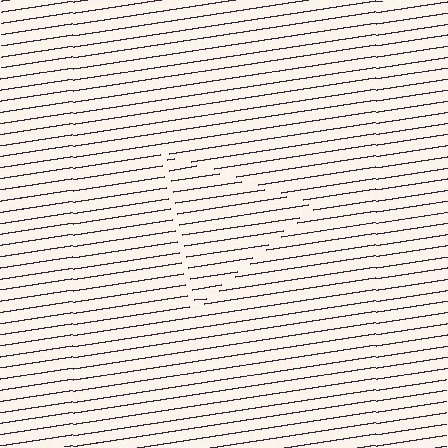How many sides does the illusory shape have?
3 sides — the line-ends trace a triangle.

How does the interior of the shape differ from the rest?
The interior of the shape contains the same grating, shifted by half a period — the contour is defined by the phase discontinuity where line-ends from the inner and outer gratings abut.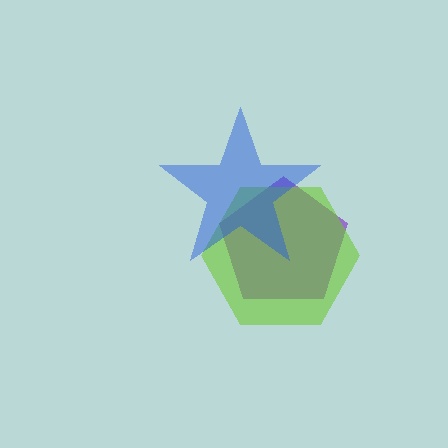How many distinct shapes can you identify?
There are 3 distinct shapes: a purple pentagon, a lime hexagon, a blue star.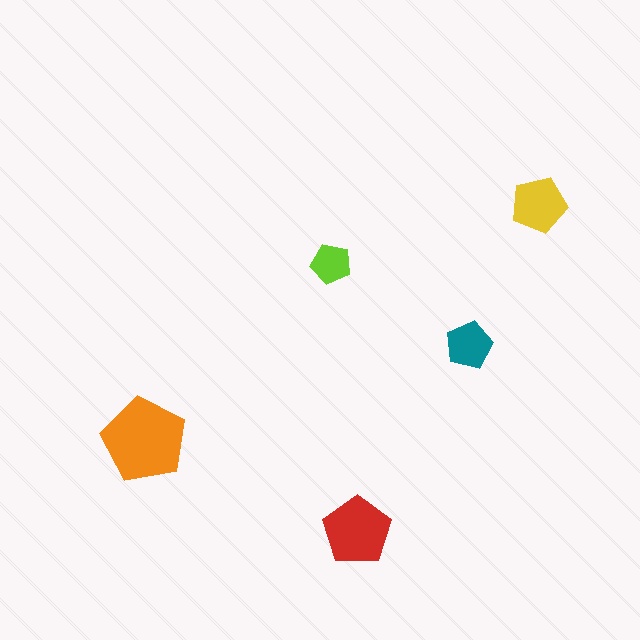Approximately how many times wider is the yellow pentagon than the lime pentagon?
About 1.5 times wider.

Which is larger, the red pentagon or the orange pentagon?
The orange one.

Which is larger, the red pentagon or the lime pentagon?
The red one.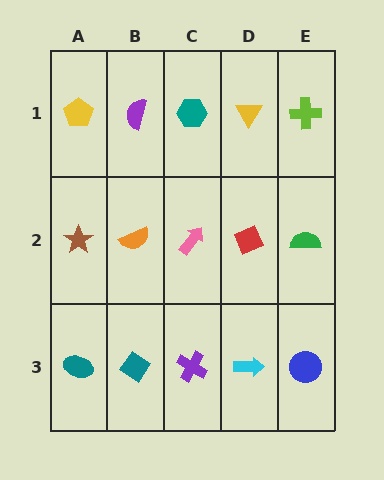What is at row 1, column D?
A yellow triangle.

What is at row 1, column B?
A purple semicircle.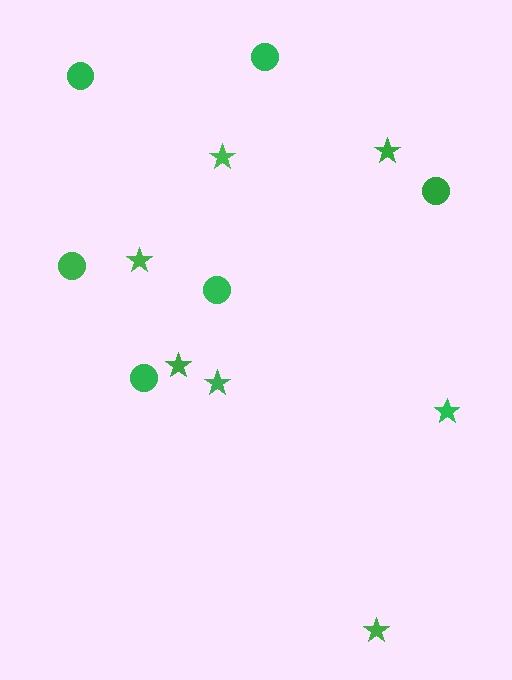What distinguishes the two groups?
There are 2 groups: one group of circles (6) and one group of stars (7).